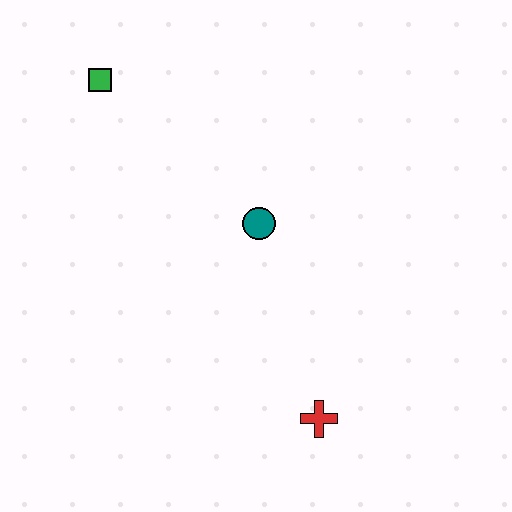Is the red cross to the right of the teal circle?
Yes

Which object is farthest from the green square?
The red cross is farthest from the green square.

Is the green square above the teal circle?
Yes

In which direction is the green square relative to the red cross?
The green square is above the red cross.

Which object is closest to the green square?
The teal circle is closest to the green square.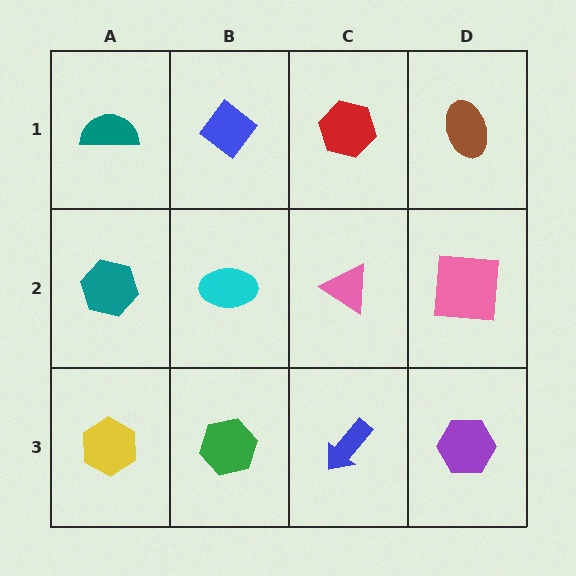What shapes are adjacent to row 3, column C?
A pink triangle (row 2, column C), a green hexagon (row 3, column B), a purple hexagon (row 3, column D).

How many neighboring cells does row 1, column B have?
3.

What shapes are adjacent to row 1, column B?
A cyan ellipse (row 2, column B), a teal semicircle (row 1, column A), a red hexagon (row 1, column C).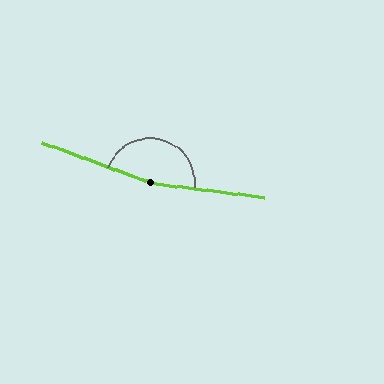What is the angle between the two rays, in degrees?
Approximately 167 degrees.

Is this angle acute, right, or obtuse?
It is obtuse.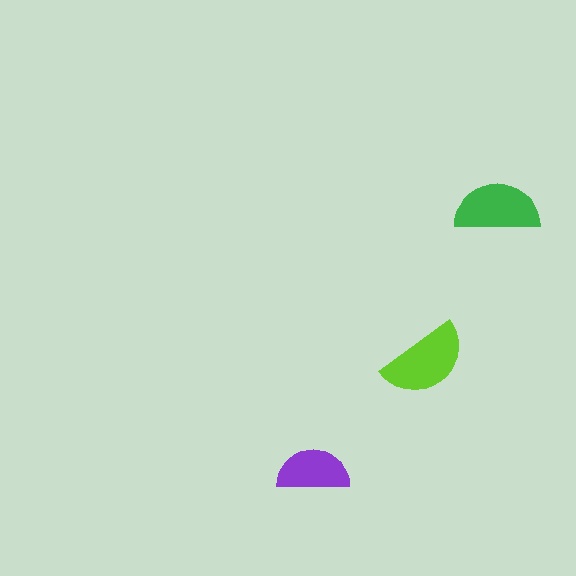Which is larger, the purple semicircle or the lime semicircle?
The lime one.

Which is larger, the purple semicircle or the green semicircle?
The green one.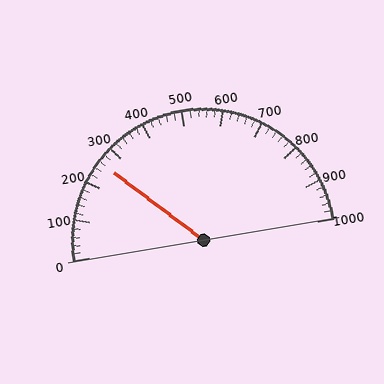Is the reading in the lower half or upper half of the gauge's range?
The reading is in the lower half of the range (0 to 1000).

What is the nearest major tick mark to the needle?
The nearest major tick mark is 300.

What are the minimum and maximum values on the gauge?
The gauge ranges from 0 to 1000.